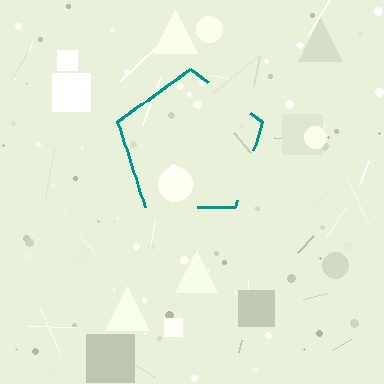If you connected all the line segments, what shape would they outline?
They would outline a pentagon.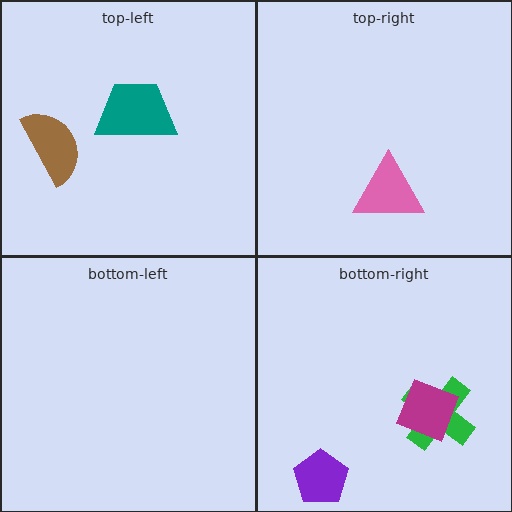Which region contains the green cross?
The bottom-right region.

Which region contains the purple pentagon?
The bottom-right region.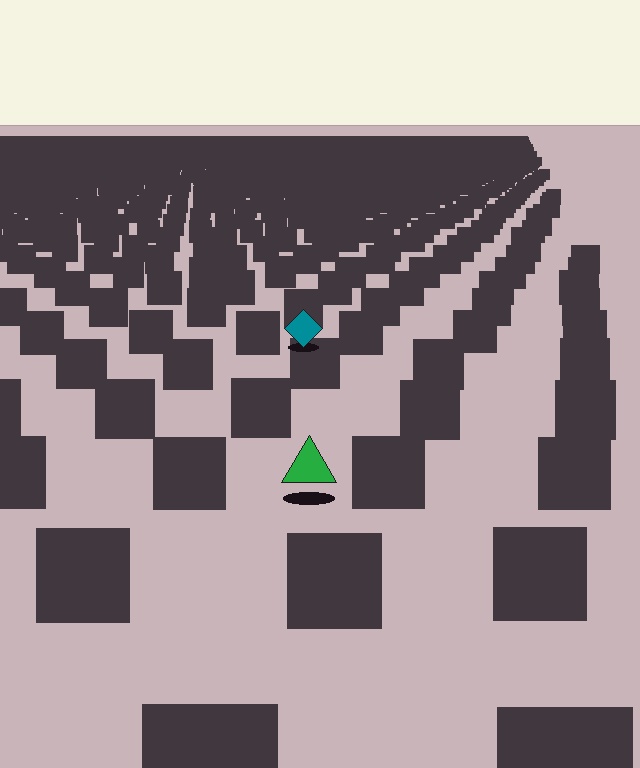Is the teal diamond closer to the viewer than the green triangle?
No. The green triangle is closer — you can tell from the texture gradient: the ground texture is coarser near it.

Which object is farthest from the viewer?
The teal diamond is farthest from the viewer. It appears smaller and the ground texture around it is denser.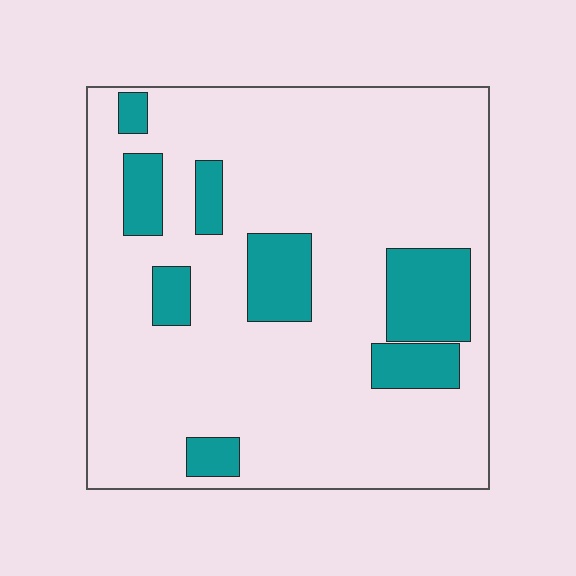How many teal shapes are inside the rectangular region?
8.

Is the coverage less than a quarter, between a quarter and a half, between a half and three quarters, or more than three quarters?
Less than a quarter.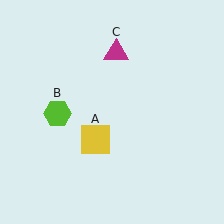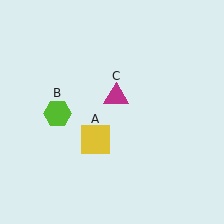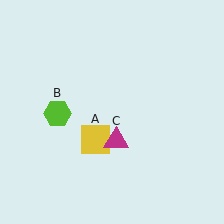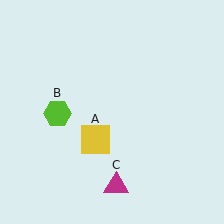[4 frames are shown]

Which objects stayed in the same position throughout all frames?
Yellow square (object A) and lime hexagon (object B) remained stationary.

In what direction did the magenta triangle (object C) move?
The magenta triangle (object C) moved down.